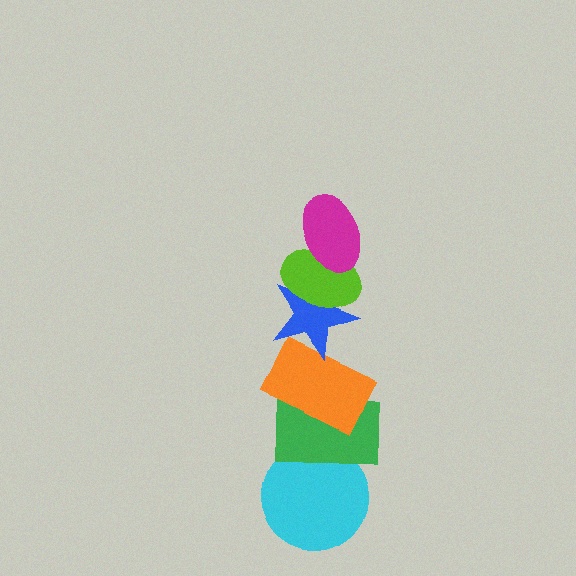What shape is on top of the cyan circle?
The green rectangle is on top of the cyan circle.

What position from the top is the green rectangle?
The green rectangle is 5th from the top.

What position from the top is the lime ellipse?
The lime ellipse is 2nd from the top.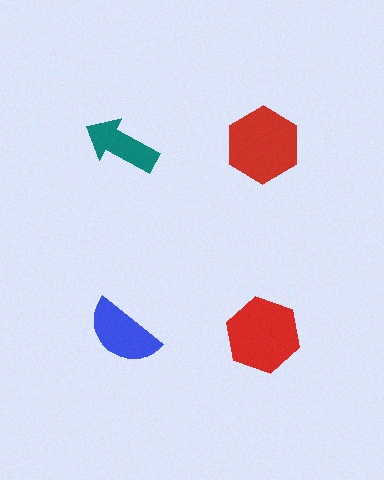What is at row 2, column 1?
A blue semicircle.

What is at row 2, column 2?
A red hexagon.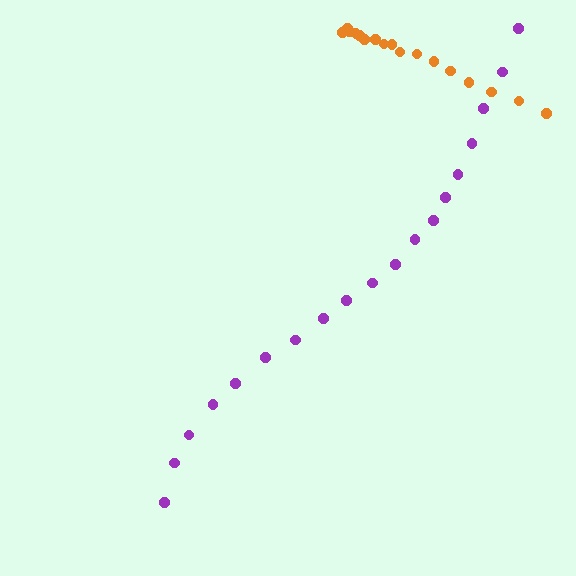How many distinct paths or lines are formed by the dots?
There are 2 distinct paths.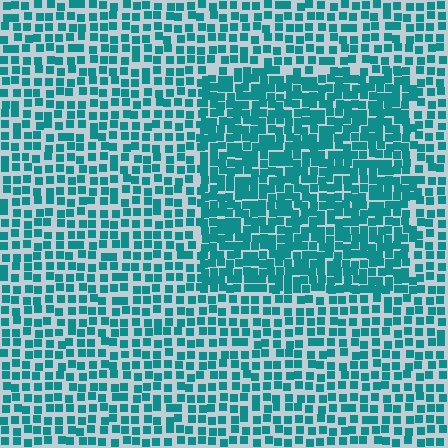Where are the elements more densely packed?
The elements are more densely packed inside the rectangle boundary.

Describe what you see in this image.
The image contains small teal elements arranged at two different densities. A rectangle-shaped region is visible where the elements are more densely packed than the surrounding area.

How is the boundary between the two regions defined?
The boundary is defined by a change in element density (approximately 1.7x ratio). All elements are the same color, size, and shape.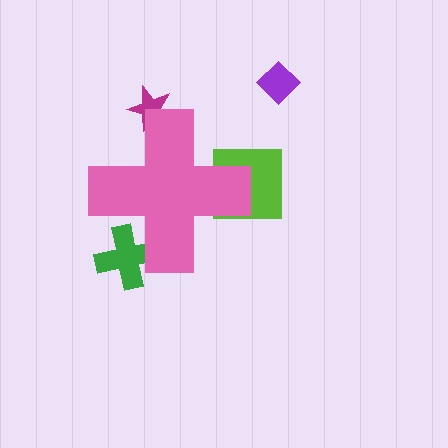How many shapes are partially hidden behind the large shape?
3 shapes are partially hidden.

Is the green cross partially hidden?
Yes, the green cross is partially hidden behind the pink cross.